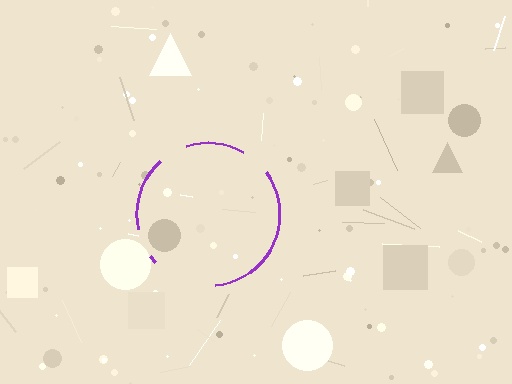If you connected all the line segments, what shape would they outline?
They would outline a circle.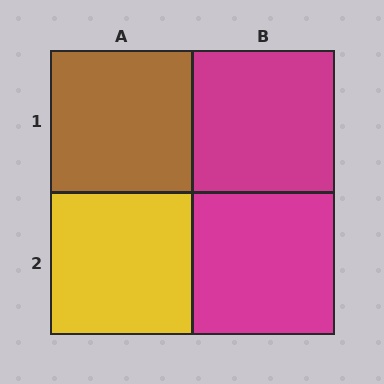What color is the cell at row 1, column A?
Brown.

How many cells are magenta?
2 cells are magenta.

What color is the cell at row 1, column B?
Magenta.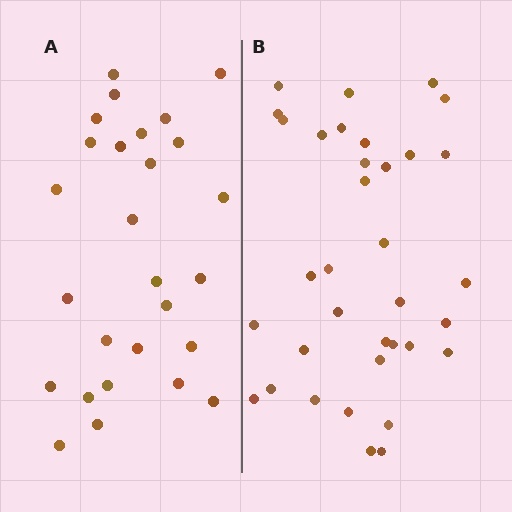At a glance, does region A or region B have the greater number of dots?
Region B (the right region) has more dots.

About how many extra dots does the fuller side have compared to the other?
Region B has roughly 8 or so more dots than region A.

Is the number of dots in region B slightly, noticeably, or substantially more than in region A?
Region B has noticeably more, but not dramatically so. The ratio is roughly 1.3 to 1.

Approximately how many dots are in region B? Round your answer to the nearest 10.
About 40 dots. (The exact count is 35, which rounds to 40.)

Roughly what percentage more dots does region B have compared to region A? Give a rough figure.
About 30% more.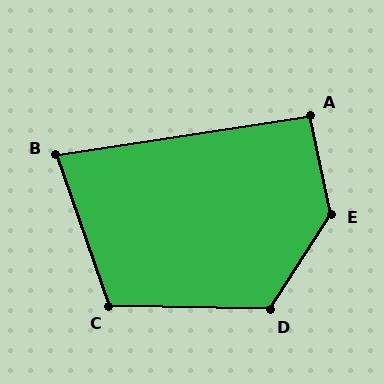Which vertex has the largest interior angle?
E, at approximately 136 degrees.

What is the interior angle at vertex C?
Approximately 110 degrees (obtuse).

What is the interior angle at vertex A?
Approximately 93 degrees (approximately right).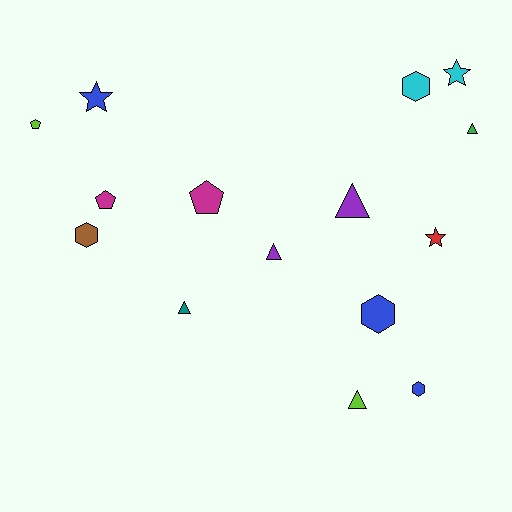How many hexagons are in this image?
There are 4 hexagons.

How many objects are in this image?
There are 15 objects.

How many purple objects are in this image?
There are 2 purple objects.